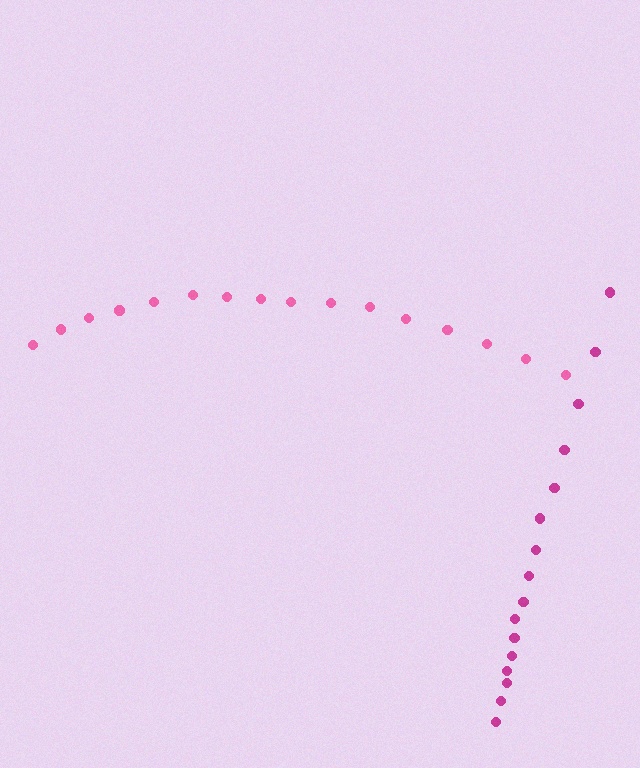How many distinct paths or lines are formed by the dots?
There are 2 distinct paths.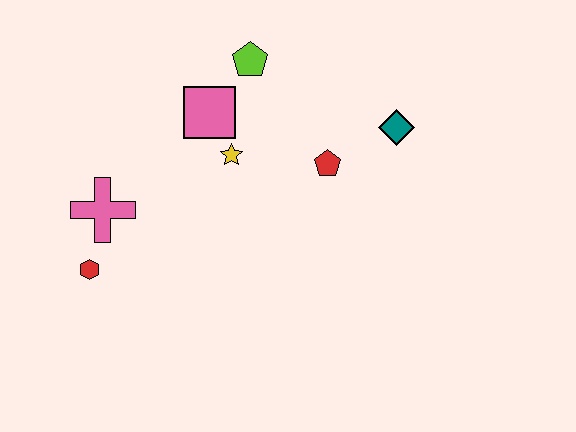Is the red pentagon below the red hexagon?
No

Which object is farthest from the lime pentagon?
The red hexagon is farthest from the lime pentagon.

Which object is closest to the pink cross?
The red hexagon is closest to the pink cross.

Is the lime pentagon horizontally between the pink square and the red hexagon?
No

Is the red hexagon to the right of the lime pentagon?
No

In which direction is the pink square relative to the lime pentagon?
The pink square is below the lime pentagon.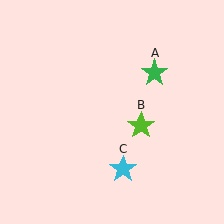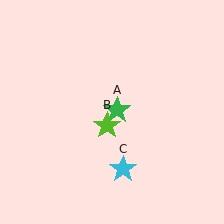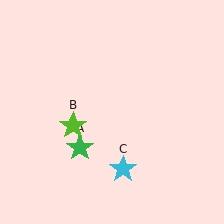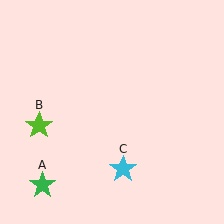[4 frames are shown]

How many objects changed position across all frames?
2 objects changed position: green star (object A), lime star (object B).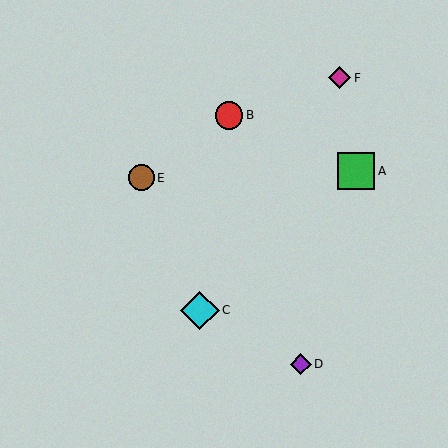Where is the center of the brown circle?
The center of the brown circle is at (141, 178).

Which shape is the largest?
The cyan diamond (labeled C) is the largest.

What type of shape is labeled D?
Shape D is a purple diamond.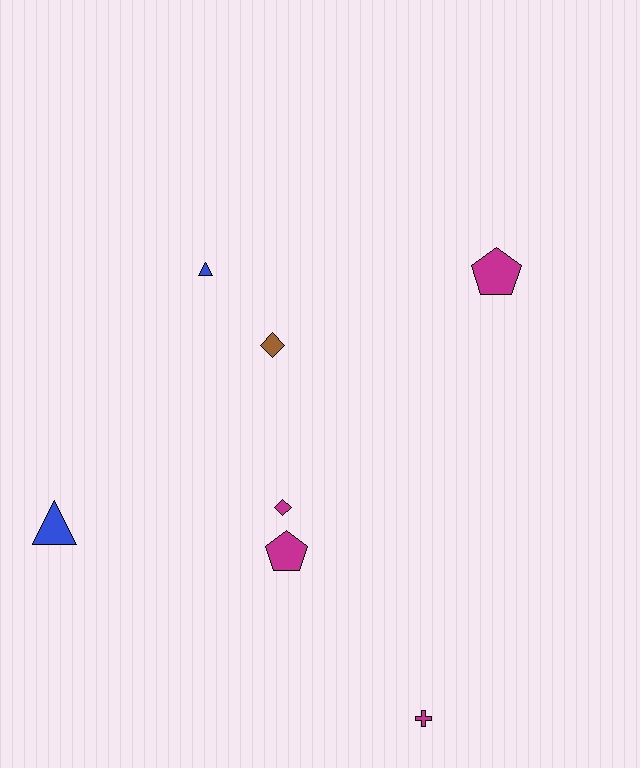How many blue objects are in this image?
There are 2 blue objects.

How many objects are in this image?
There are 7 objects.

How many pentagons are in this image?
There are 2 pentagons.